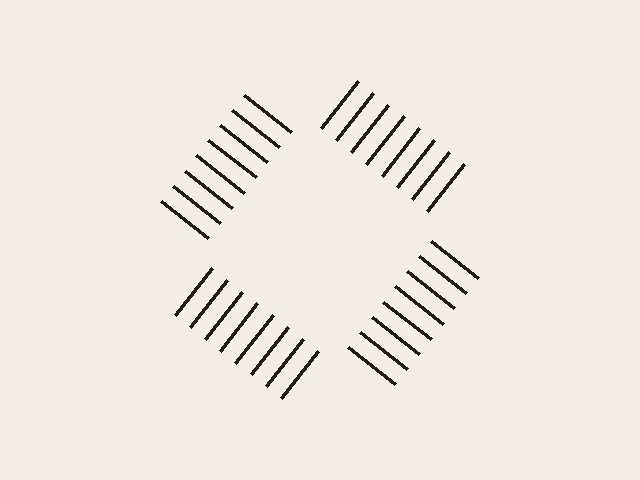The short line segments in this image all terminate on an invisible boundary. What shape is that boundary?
An illusory square — the line segments terminate on its edges but no continuous stroke is drawn.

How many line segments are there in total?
32 — 8 along each of the 4 edges.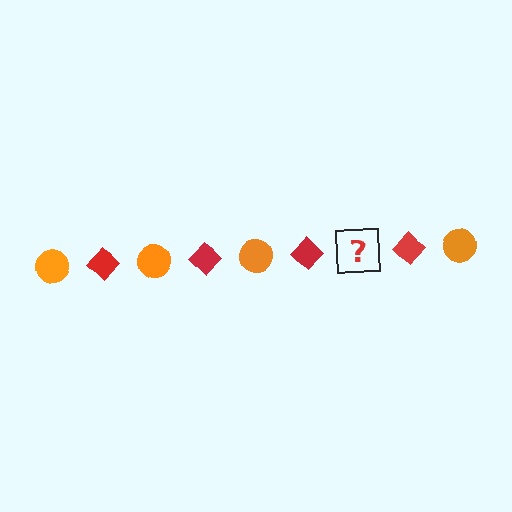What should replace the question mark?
The question mark should be replaced with an orange circle.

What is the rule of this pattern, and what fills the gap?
The rule is that the pattern alternates between orange circle and red diamond. The gap should be filled with an orange circle.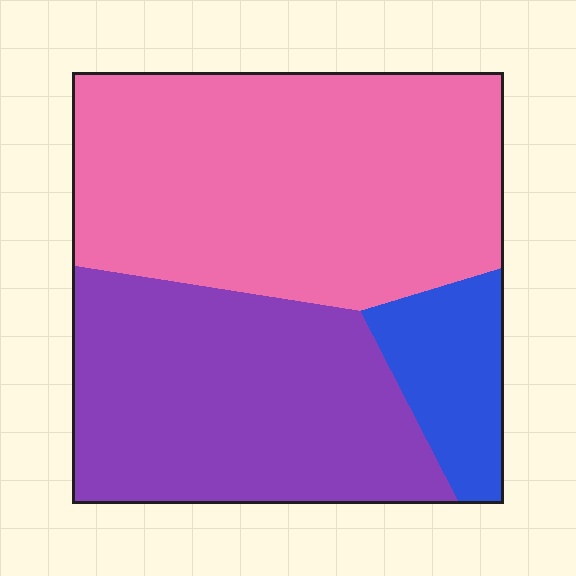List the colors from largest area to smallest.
From largest to smallest: pink, purple, blue.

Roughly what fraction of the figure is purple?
Purple covers around 40% of the figure.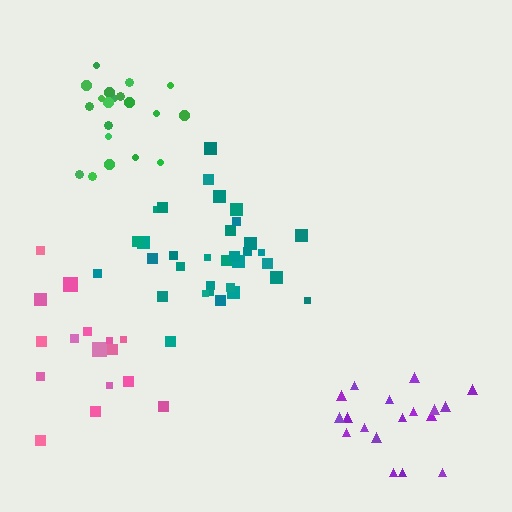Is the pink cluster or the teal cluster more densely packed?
Teal.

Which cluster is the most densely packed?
Green.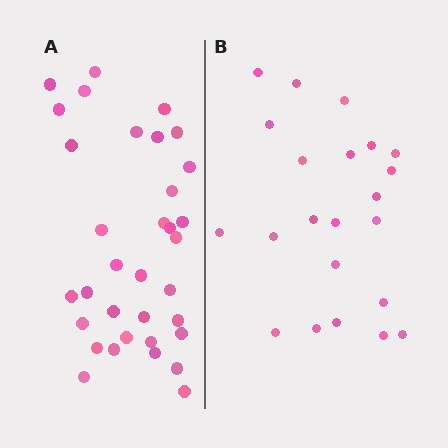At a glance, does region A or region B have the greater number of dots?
Region A (the left region) has more dots.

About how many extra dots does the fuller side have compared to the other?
Region A has roughly 12 or so more dots than region B.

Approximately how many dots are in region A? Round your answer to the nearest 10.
About 30 dots. (The exact count is 34, which rounds to 30.)